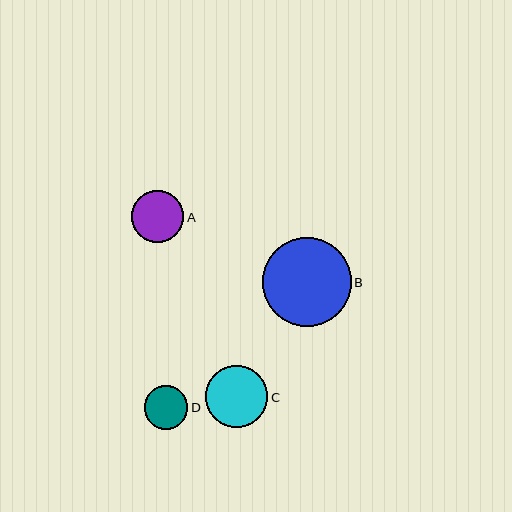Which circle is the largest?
Circle B is the largest with a size of approximately 89 pixels.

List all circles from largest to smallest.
From largest to smallest: B, C, A, D.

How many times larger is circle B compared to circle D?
Circle B is approximately 2.0 times the size of circle D.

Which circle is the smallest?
Circle D is the smallest with a size of approximately 44 pixels.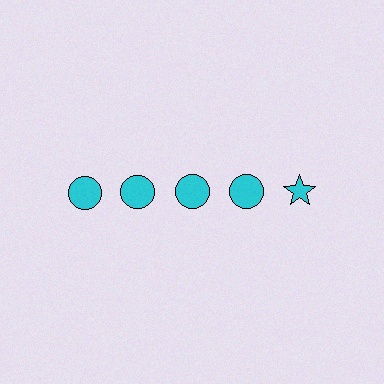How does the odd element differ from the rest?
It has a different shape: star instead of circle.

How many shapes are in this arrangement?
There are 5 shapes arranged in a grid pattern.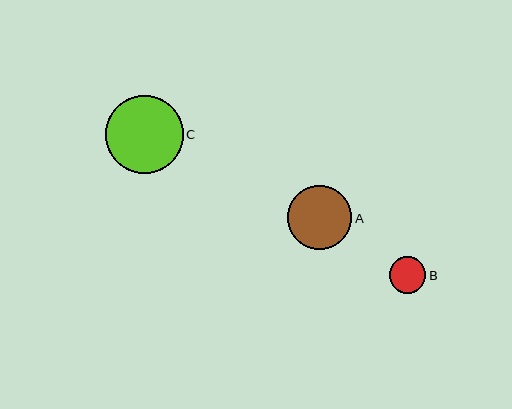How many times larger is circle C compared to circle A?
Circle C is approximately 1.2 times the size of circle A.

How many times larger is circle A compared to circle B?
Circle A is approximately 1.7 times the size of circle B.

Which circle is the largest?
Circle C is the largest with a size of approximately 78 pixels.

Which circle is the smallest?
Circle B is the smallest with a size of approximately 37 pixels.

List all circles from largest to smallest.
From largest to smallest: C, A, B.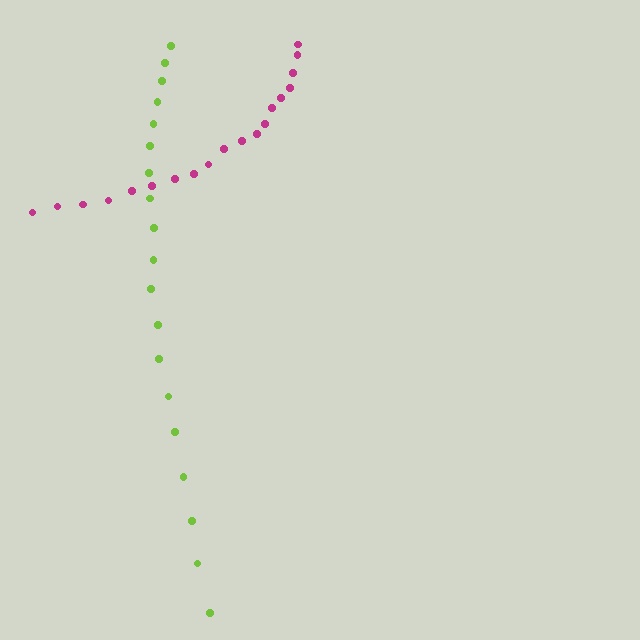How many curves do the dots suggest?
There are 2 distinct paths.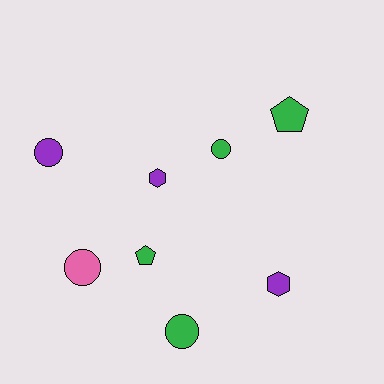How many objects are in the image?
There are 8 objects.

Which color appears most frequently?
Green, with 4 objects.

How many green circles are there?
There are 2 green circles.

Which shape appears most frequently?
Circle, with 4 objects.